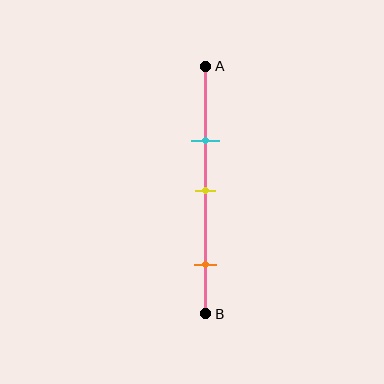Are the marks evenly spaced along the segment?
No, the marks are not evenly spaced.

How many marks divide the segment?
There are 3 marks dividing the segment.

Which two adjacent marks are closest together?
The cyan and yellow marks are the closest adjacent pair.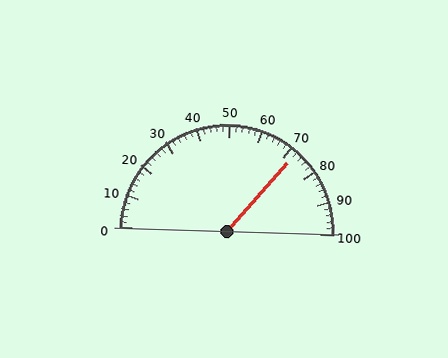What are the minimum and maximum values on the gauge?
The gauge ranges from 0 to 100.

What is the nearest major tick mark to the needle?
The nearest major tick mark is 70.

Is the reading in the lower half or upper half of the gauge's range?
The reading is in the upper half of the range (0 to 100).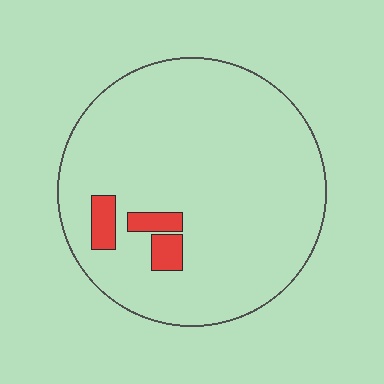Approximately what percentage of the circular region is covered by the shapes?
Approximately 5%.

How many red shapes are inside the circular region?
3.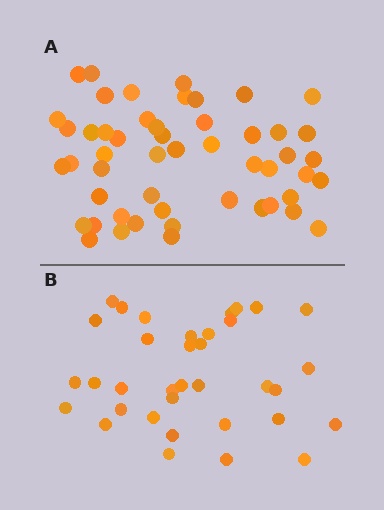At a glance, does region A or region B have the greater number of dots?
Region A (the top region) has more dots.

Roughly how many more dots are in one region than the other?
Region A has approximately 15 more dots than region B.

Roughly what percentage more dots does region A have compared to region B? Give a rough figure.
About 45% more.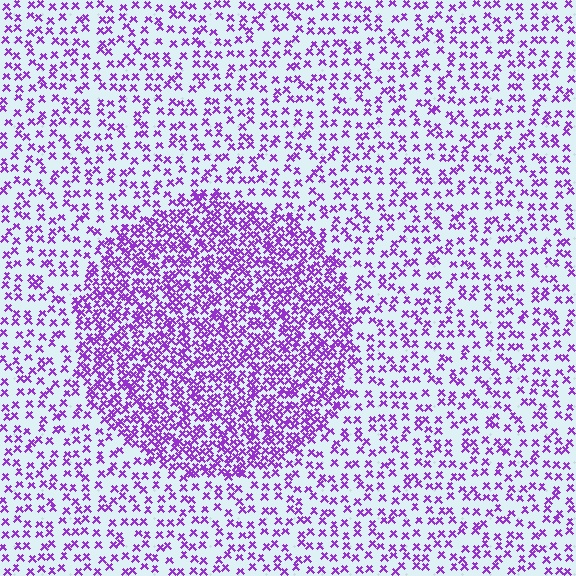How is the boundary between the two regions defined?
The boundary is defined by a change in element density (approximately 2.3x ratio). All elements are the same color, size, and shape.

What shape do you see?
I see a circle.